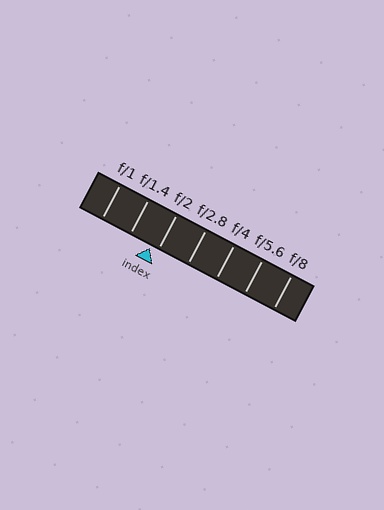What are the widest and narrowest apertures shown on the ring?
The widest aperture shown is f/1 and the narrowest is f/8.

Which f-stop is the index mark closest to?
The index mark is closest to f/2.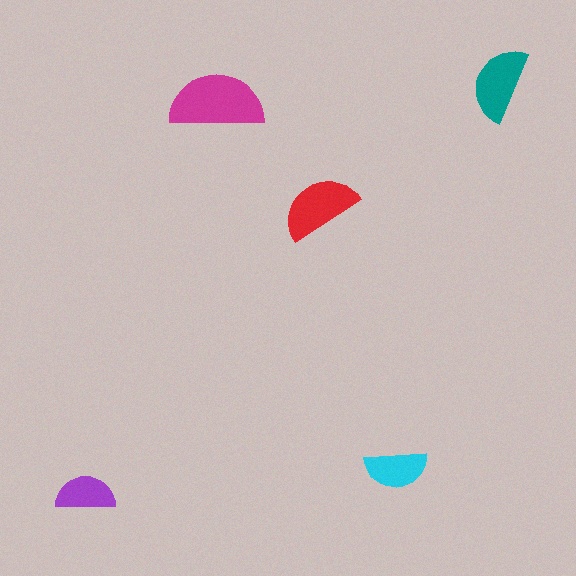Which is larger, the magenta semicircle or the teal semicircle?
The magenta one.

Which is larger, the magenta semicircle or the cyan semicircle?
The magenta one.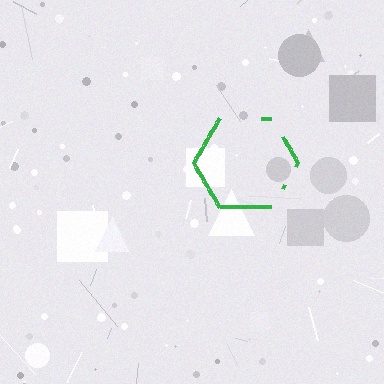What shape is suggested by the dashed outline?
The dashed outline suggests a hexagon.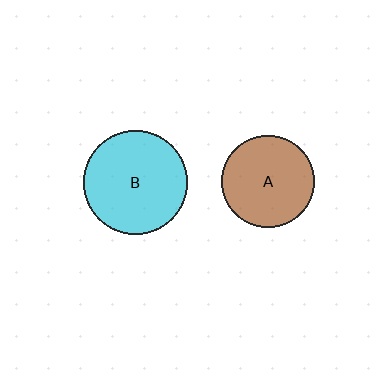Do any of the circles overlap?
No, none of the circles overlap.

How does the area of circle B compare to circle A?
Approximately 1.3 times.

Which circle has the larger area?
Circle B (cyan).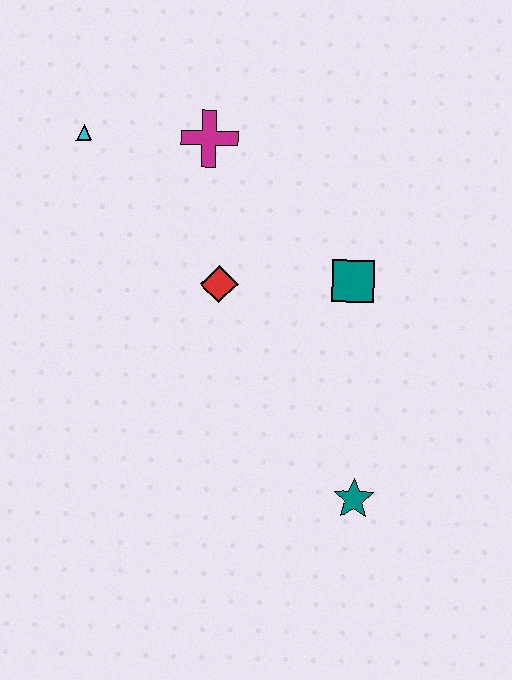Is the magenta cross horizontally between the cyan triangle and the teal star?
Yes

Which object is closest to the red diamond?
The teal square is closest to the red diamond.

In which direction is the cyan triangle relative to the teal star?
The cyan triangle is above the teal star.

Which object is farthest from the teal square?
The cyan triangle is farthest from the teal square.